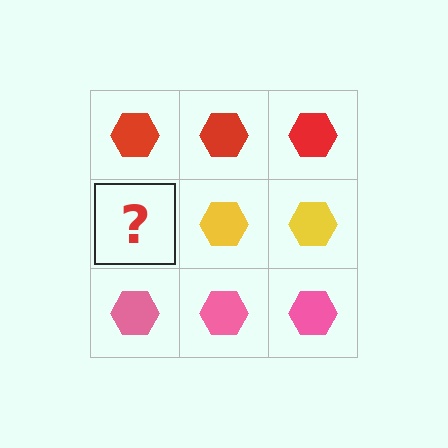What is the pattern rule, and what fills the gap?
The rule is that each row has a consistent color. The gap should be filled with a yellow hexagon.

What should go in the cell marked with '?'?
The missing cell should contain a yellow hexagon.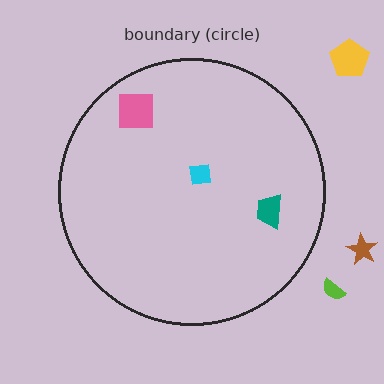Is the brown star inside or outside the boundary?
Outside.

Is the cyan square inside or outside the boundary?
Inside.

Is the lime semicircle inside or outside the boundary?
Outside.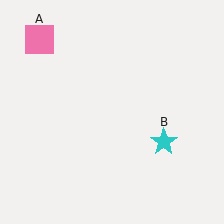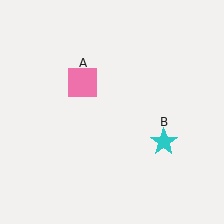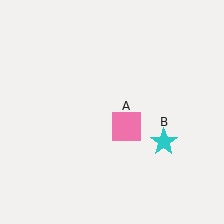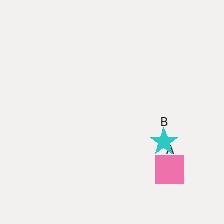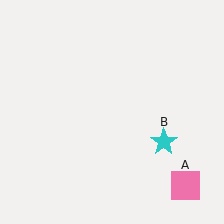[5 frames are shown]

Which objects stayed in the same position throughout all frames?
Cyan star (object B) remained stationary.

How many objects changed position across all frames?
1 object changed position: pink square (object A).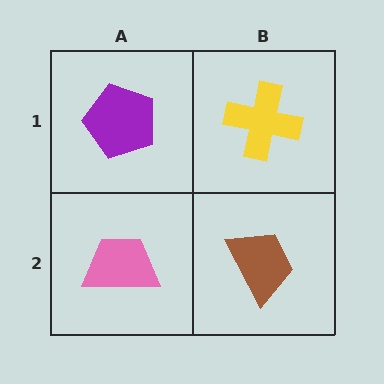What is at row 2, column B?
A brown trapezoid.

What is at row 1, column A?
A purple pentagon.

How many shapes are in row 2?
2 shapes.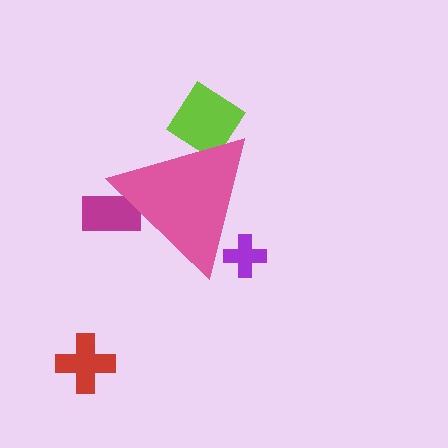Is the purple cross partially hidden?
Yes, the purple cross is partially hidden behind the pink triangle.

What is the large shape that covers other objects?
A pink triangle.